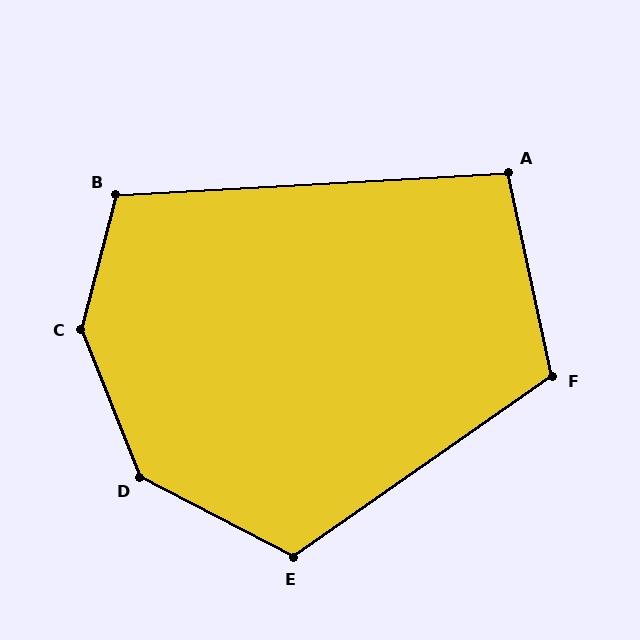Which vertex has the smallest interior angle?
A, at approximately 99 degrees.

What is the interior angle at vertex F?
Approximately 113 degrees (obtuse).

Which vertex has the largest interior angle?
C, at approximately 144 degrees.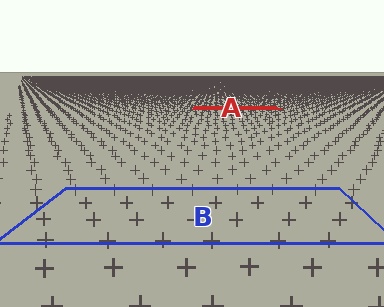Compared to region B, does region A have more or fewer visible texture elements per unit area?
Region A has more texture elements per unit area — they are packed more densely because it is farther away.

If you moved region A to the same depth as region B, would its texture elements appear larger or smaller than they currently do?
They would appear larger. At a closer depth, the same texture elements are projected at a bigger on-screen size.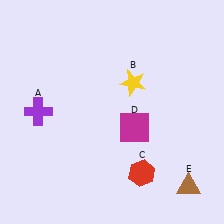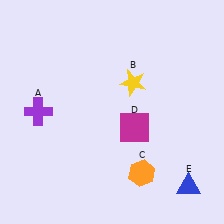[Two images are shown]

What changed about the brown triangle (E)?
In Image 1, E is brown. In Image 2, it changed to blue.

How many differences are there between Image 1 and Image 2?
There are 2 differences between the two images.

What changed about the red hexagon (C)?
In Image 1, C is red. In Image 2, it changed to orange.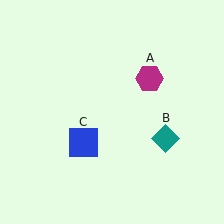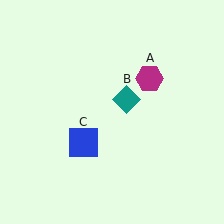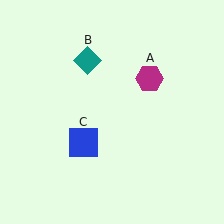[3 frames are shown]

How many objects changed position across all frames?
1 object changed position: teal diamond (object B).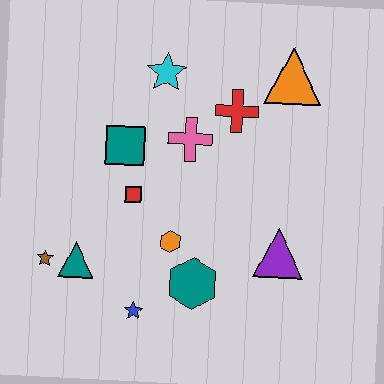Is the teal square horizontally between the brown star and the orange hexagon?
Yes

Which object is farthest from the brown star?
The orange triangle is farthest from the brown star.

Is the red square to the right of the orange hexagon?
No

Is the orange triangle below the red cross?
No